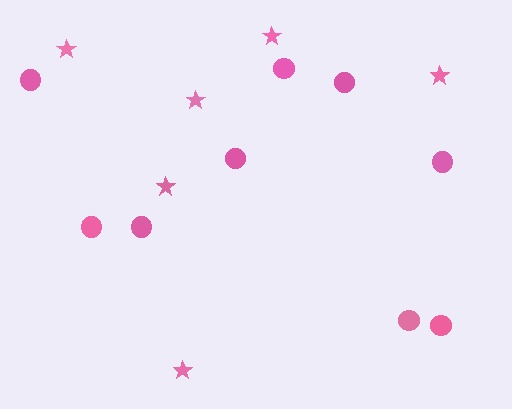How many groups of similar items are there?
There are 2 groups: one group of circles (9) and one group of stars (6).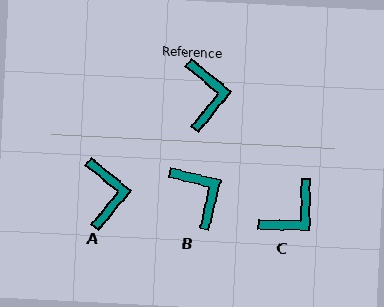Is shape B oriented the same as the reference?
No, it is off by about 26 degrees.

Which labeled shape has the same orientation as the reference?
A.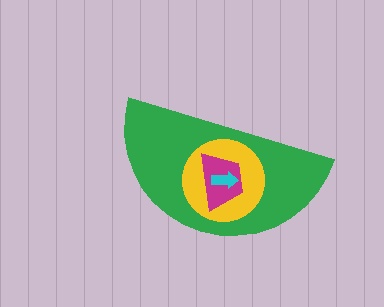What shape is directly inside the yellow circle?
The magenta trapezoid.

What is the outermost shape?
The green semicircle.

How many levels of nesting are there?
4.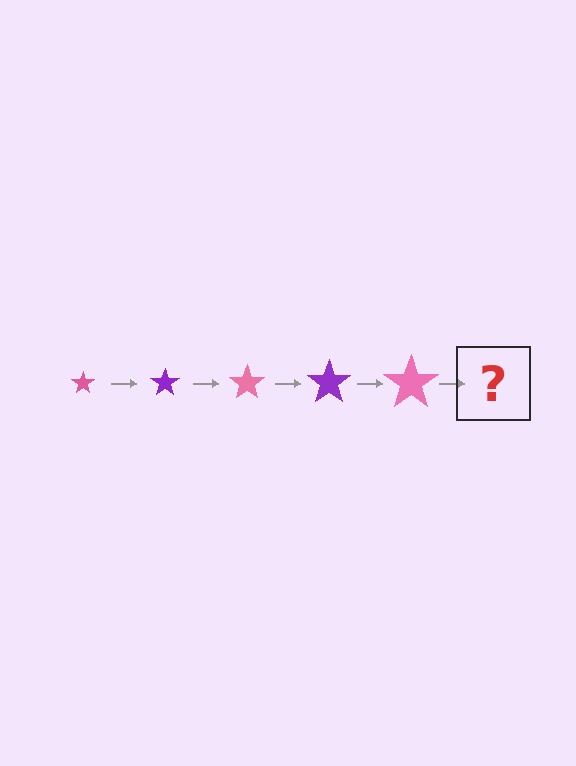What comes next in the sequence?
The next element should be a purple star, larger than the previous one.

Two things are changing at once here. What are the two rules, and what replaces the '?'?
The two rules are that the star grows larger each step and the color cycles through pink and purple. The '?' should be a purple star, larger than the previous one.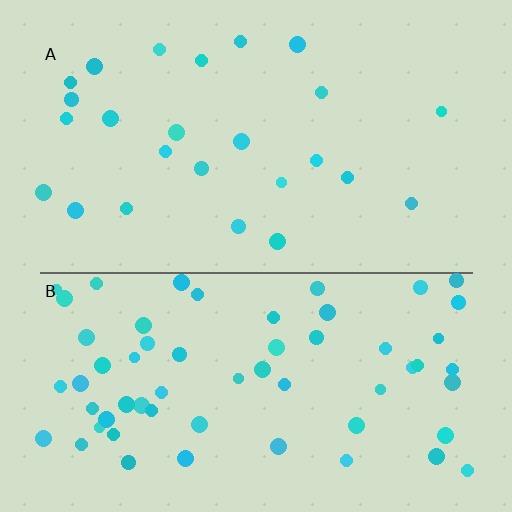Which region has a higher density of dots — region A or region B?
B (the bottom).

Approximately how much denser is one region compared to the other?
Approximately 2.4× — region B over region A.